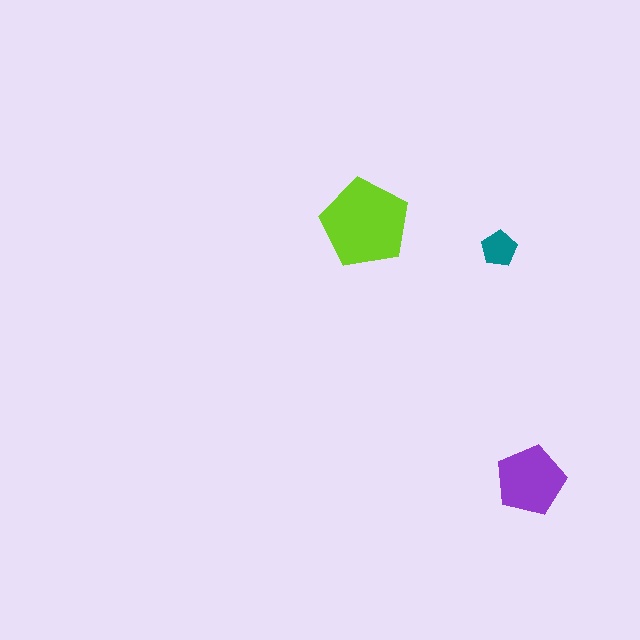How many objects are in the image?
There are 3 objects in the image.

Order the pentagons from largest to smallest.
the lime one, the purple one, the teal one.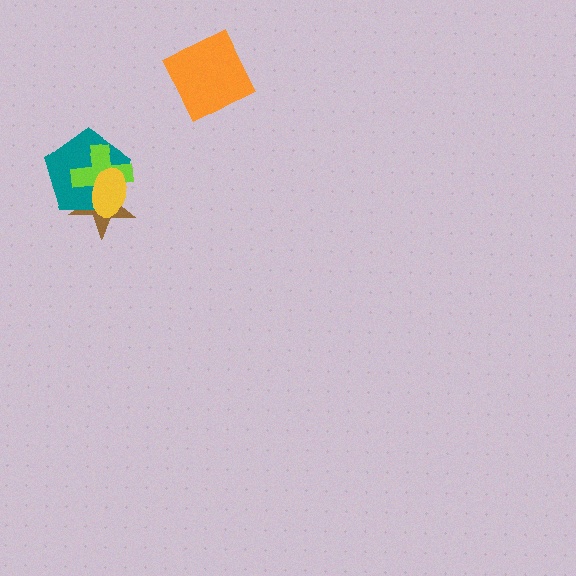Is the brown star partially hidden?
Yes, it is partially covered by another shape.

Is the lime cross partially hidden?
Yes, it is partially covered by another shape.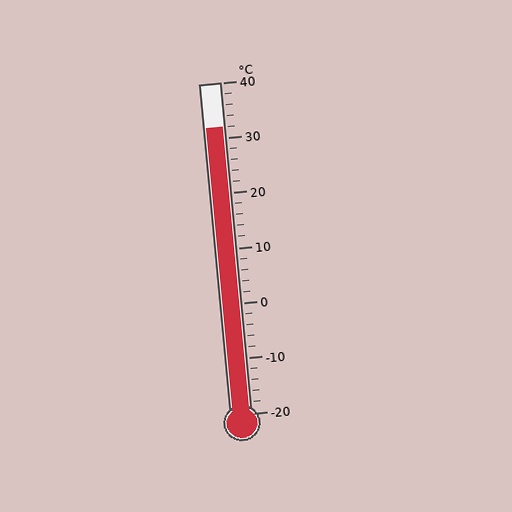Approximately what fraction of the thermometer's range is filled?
The thermometer is filled to approximately 85% of its range.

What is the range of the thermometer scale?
The thermometer scale ranges from -20°C to 40°C.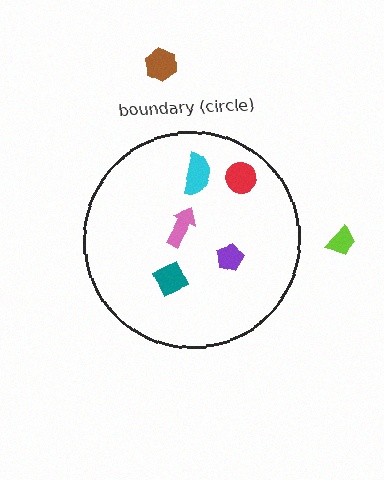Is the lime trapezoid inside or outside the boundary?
Outside.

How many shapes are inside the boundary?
5 inside, 2 outside.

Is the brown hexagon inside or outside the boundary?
Outside.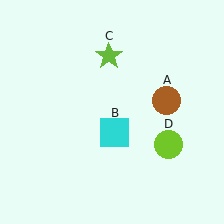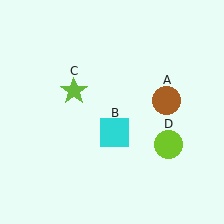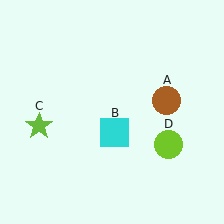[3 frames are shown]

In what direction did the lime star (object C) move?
The lime star (object C) moved down and to the left.